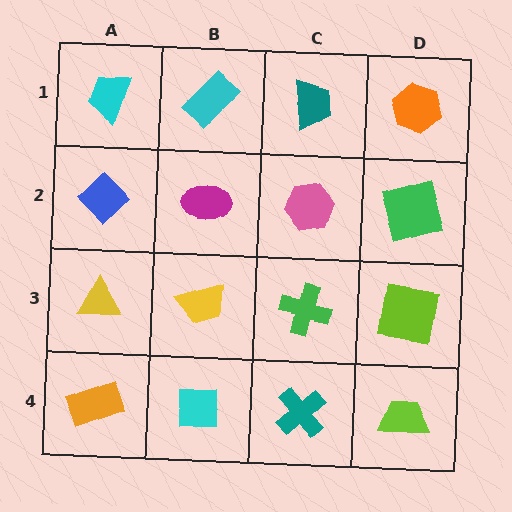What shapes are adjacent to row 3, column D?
A green square (row 2, column D), a lime trapezoid (row 4, column D), a green cross (row 3, column C).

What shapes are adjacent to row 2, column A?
A cyan trapezoid (row 1, column A), a yellow triangle (row 3, column A), a magenta ellipse (row 2, column B).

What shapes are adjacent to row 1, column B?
A magenta ellipse (row 2, column B), a cyan trapezoid (row 1, column A), a teal trapezoid (row 1, column C).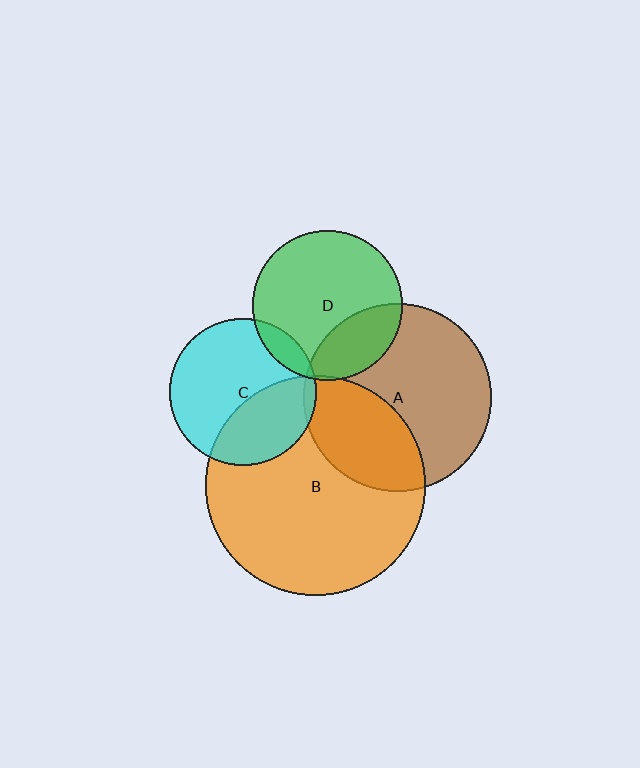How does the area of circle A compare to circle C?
Approximately 1.6 times.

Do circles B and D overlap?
Yes.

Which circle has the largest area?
Circle B (orange).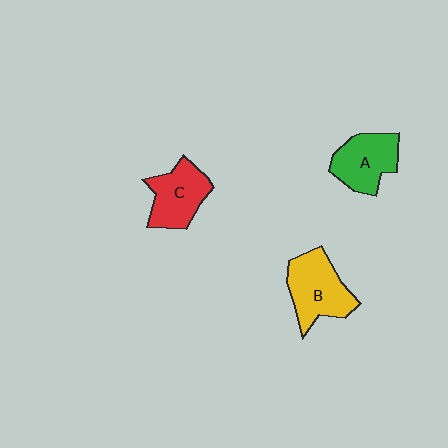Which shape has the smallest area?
Shape C (red).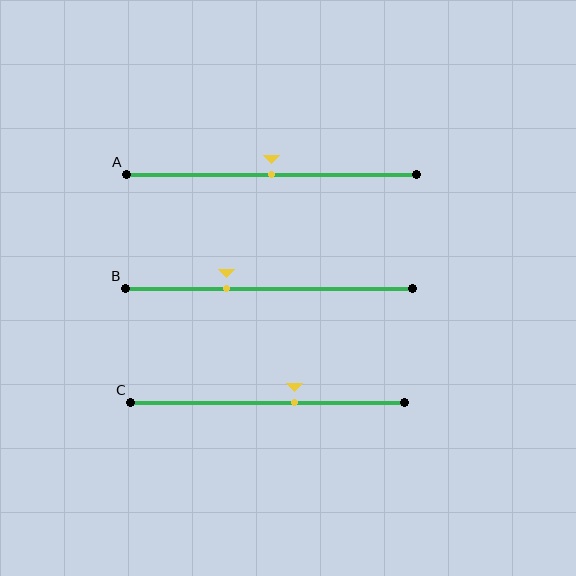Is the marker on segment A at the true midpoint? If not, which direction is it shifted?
Yes, the marker on segment A is at the true midpoint.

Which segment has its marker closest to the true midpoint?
Segment A has its marker closest to the true midpoint.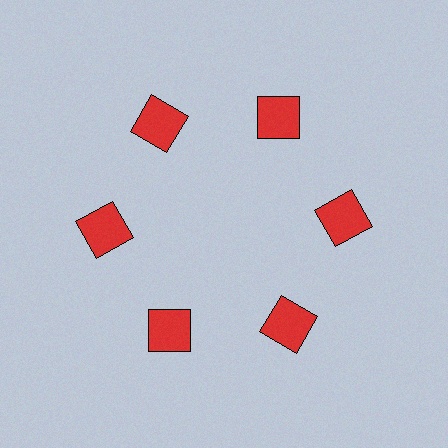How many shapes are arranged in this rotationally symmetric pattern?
There are 6 shapes, arranged in 6 groups of 1.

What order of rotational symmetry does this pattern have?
This pattern has 6-fold rotational symmetry.